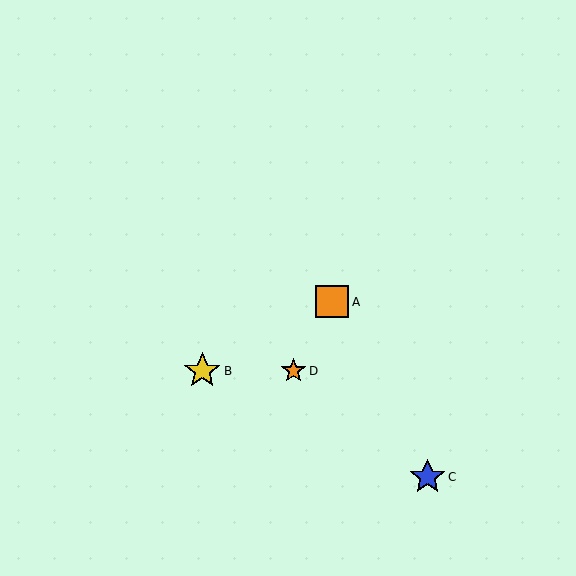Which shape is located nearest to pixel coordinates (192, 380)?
The yellow star (labeled B) at (202, 371) is nearest to that location.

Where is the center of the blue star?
The center of the blue star is at (427, 477).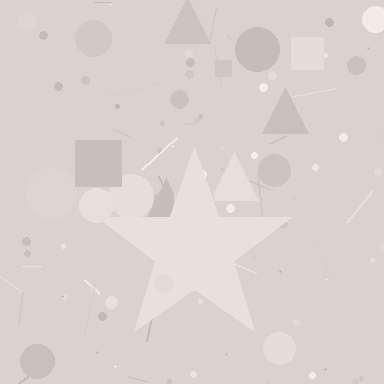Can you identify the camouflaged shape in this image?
The camouflaged shape is a star.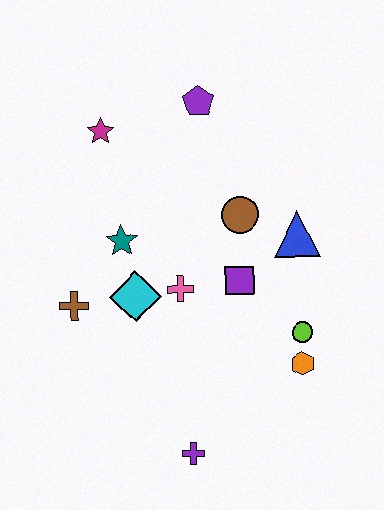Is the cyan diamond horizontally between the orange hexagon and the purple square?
No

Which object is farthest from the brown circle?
The purple cross is farthest from the brown circle.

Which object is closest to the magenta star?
The purple pentagon is closest to the magenta star.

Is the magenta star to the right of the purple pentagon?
No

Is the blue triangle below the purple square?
No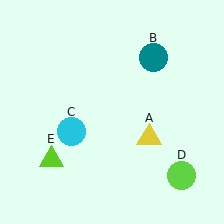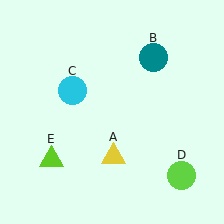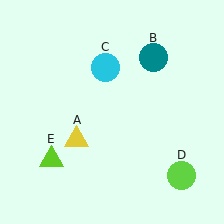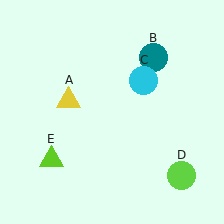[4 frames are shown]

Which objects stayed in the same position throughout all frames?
Teal circle (object B) and lime circle (object D) and lime triangle (object E) remained stationary.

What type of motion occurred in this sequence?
The yellow triangle (object A), cyan circle (object C) rotated clockwise around the center of the scene.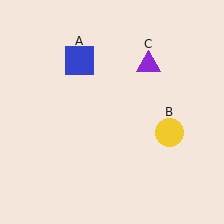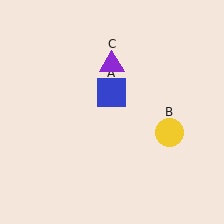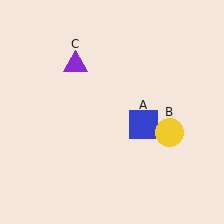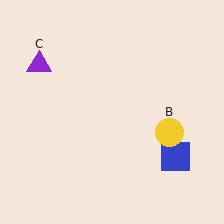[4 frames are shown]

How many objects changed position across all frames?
2 objects changed position: blue square (object A), purple triangle (object C).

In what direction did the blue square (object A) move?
The blue square (object A) moved down and to the right.